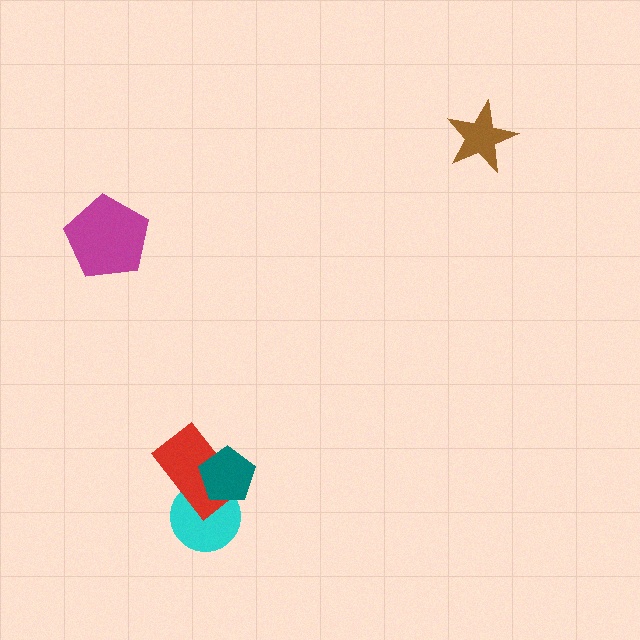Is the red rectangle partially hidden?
Yes, it is partially covered by another shape.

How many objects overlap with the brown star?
0 objects overlap with the brown star.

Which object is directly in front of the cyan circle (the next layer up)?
The red rectangle is directly in front of the cyan circle.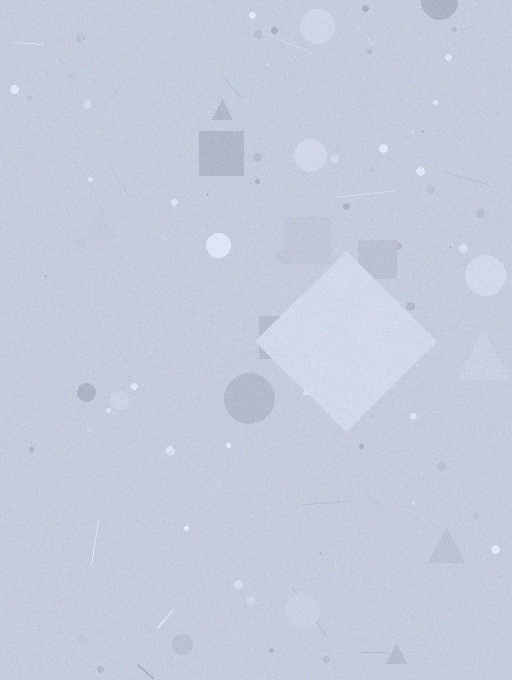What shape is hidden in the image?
A diamond is hidden in the image.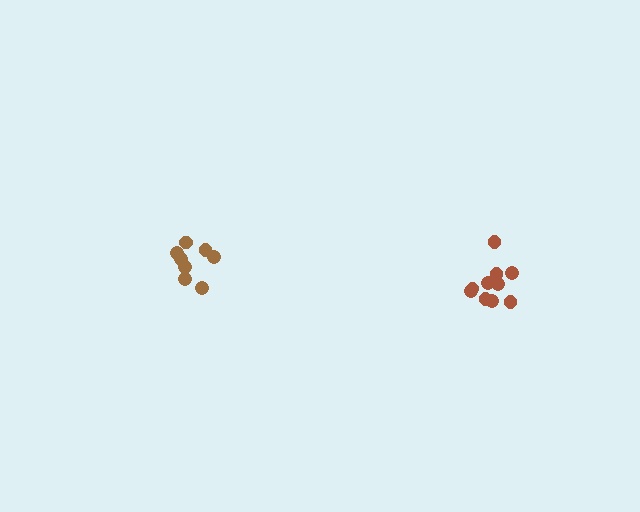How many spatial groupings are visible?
There are 2 spatial groupings.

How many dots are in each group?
Group 1: 8 dots, Group 2: 10 dots (18 total).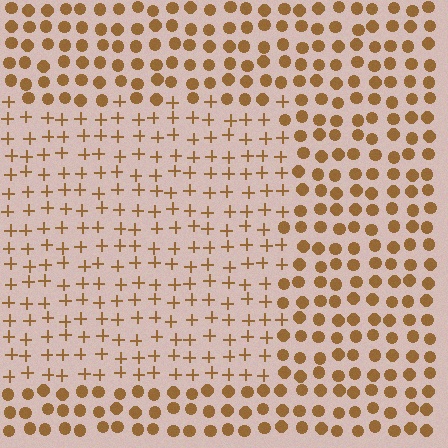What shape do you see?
I see a rectangle.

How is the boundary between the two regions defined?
The boundary is defined by a change in element shape: plus signs inside vs. circles outside. All elements share the same color and spacing.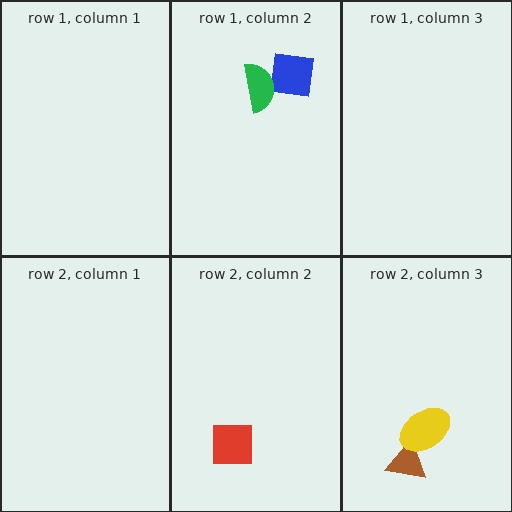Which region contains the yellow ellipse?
The row 2, column 3 region.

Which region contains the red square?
The row 2, column 2 region.